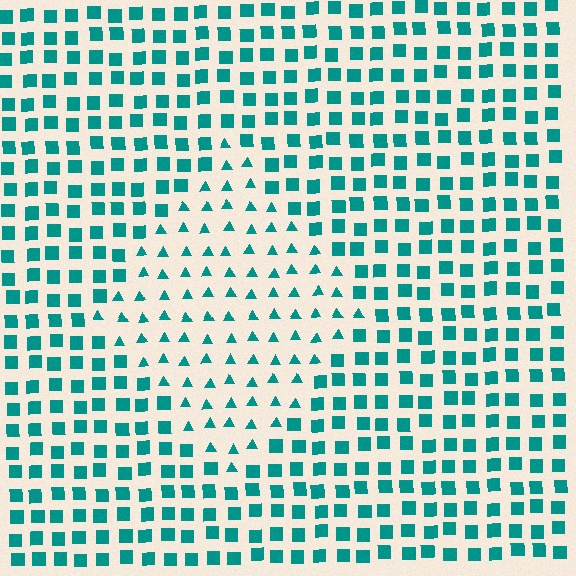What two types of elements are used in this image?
The image uses triangles inside the diamond region and squares outside it.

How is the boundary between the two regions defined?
The boundary is defined by a change in element shape: triangles inside vs. squares outside. All elements share the same color and spacing.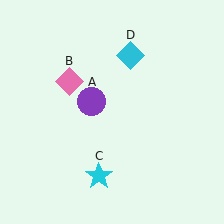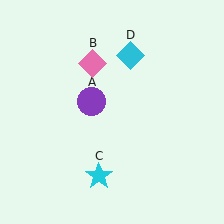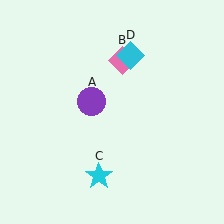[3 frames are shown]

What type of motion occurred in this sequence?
The pink diamond (object B) rotated clockwise around the center of the scene.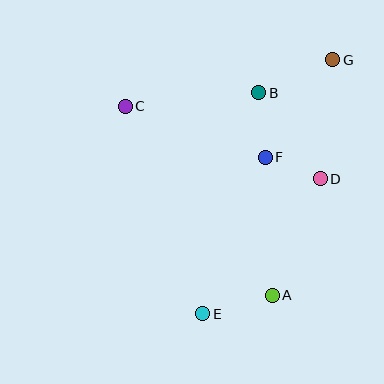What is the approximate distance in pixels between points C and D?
The distance between C and D is approximately 208 pixels.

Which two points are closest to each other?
Points D and F are closest to each other.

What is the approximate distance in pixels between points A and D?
The distance between A and D is approximately 126 pixels.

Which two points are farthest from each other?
Points E and G are farthest from each other.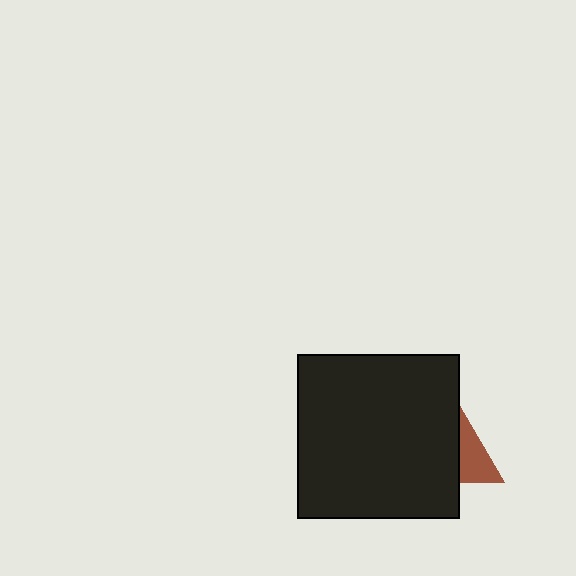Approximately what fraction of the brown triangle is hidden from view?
Roughly 55% of the brown triangle is hidden behind the black rectangle.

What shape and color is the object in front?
The object in front is a black rectangle.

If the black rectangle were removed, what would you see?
You would see the complete brown triangle.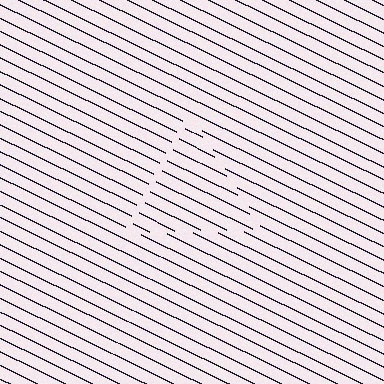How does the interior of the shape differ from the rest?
The interior of the shape contains the same grating, shifted by half a period — the contour is defined by the phase discontinuity where line-ends from the inner and outer gratings abut.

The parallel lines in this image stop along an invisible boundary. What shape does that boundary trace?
An illusory triangle. The interior of the shape contains the same grating, shifted by half a period — the contour is defined by the phase discontinuity where line-ends from the inner and outer gratings abut.